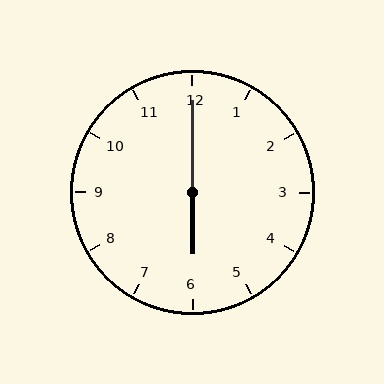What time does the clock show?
6:00.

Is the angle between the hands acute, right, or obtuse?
It is obtuse.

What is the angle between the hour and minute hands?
Approximately 180 degrees.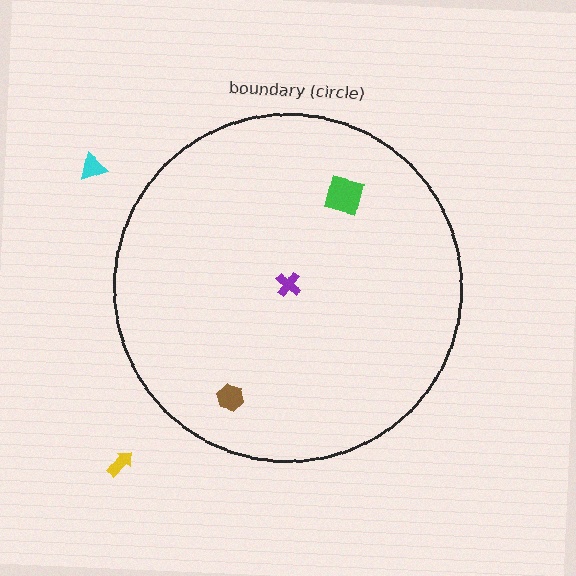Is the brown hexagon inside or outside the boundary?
Inside.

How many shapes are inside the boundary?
3 inside, 2 outside.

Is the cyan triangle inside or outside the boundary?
Outside.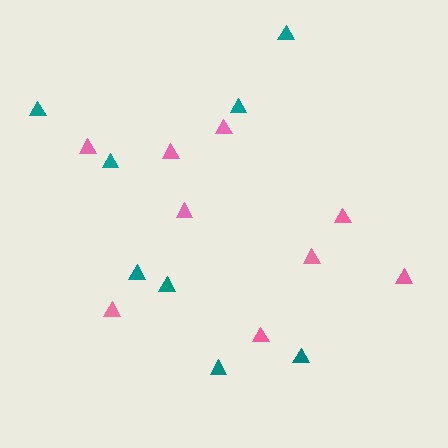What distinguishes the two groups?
There are 2 groups: one group of pink triangles (9) and one group of teal triangles (8).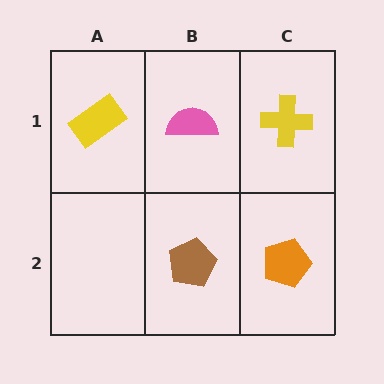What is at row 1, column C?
A yellow cross.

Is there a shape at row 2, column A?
No, that cell is empty.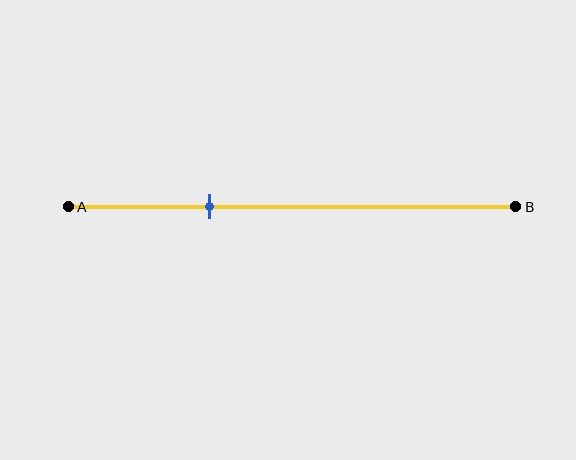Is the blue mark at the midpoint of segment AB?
No, the mark is at about 30% from A, not at the 50% midpoint.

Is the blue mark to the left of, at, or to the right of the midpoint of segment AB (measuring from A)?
The blue mark is to the left of the midpoint of segment AB.